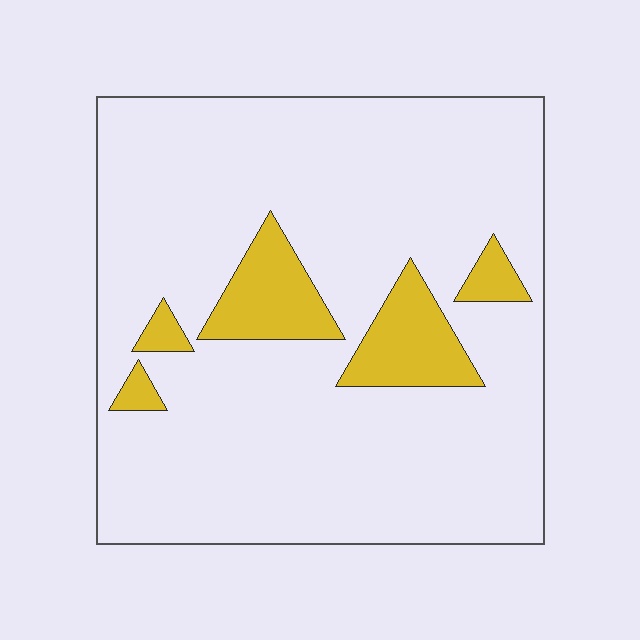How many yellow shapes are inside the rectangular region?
5.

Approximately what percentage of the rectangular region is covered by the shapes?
Approximately 15%.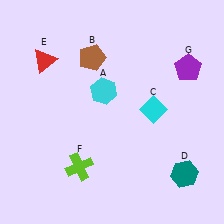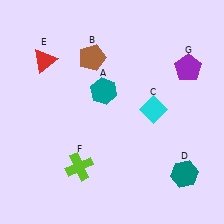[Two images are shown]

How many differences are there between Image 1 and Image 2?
There is 1 difference between the two images.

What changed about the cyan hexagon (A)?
In Image 1, A is cyan. In Image 2, it changed to teal.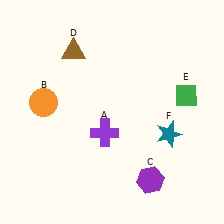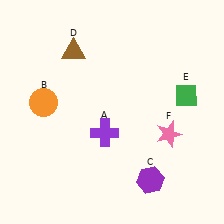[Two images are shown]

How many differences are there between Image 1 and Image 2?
There is 1 difference between the two images.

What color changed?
The star (F) changed from teal in Image 1 to pink in Image 2.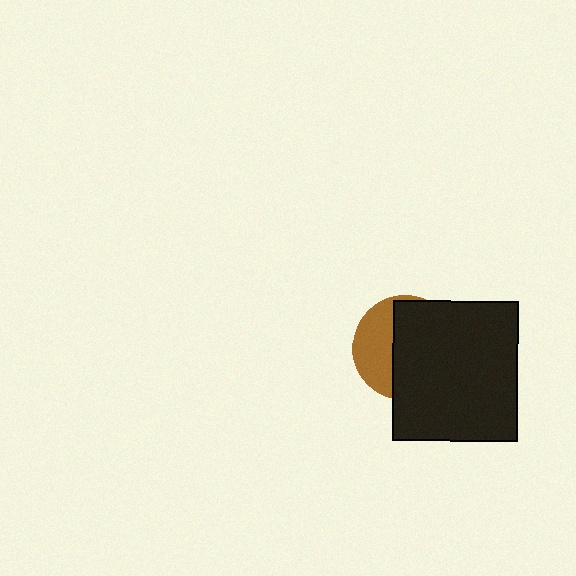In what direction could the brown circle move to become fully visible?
The brown circle could move left. That would shift it out from behind the black rectangle entirely.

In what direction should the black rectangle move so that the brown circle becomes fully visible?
The black rectangle should move right. That is the shortest direction to clear the overlap and leave the brown circle fully visible.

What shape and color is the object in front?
The object in front is a black rectangle.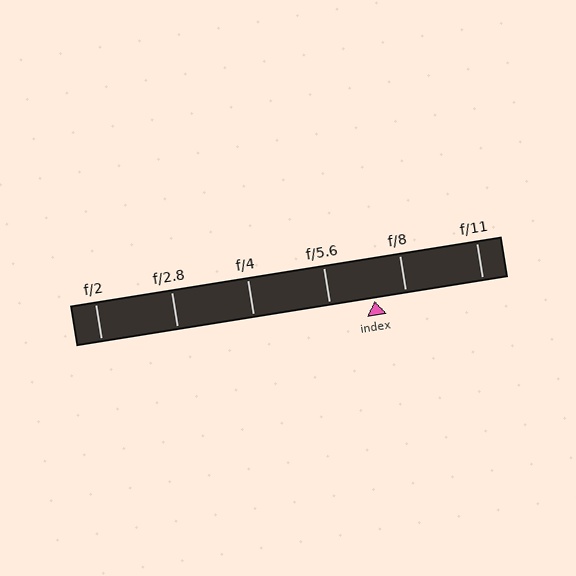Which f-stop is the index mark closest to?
The index mark is closest to f/8.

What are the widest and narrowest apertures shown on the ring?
The widest aperture shown is f/2 and the narrowest is f/11.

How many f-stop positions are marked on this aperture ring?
There are 6 f-stop positions marked.